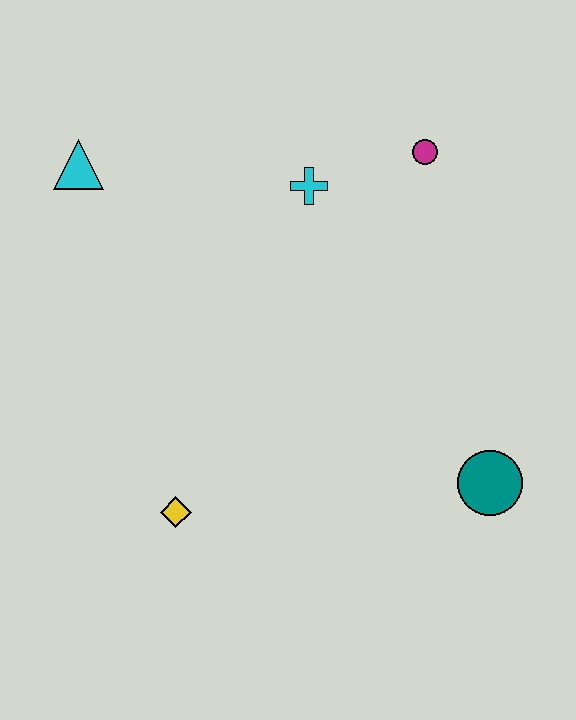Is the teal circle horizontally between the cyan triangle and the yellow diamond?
No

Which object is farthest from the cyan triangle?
The teal circle is farthest from the cyan triangle.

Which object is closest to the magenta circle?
The cyan cross is closest to the magenta circle.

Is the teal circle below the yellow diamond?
No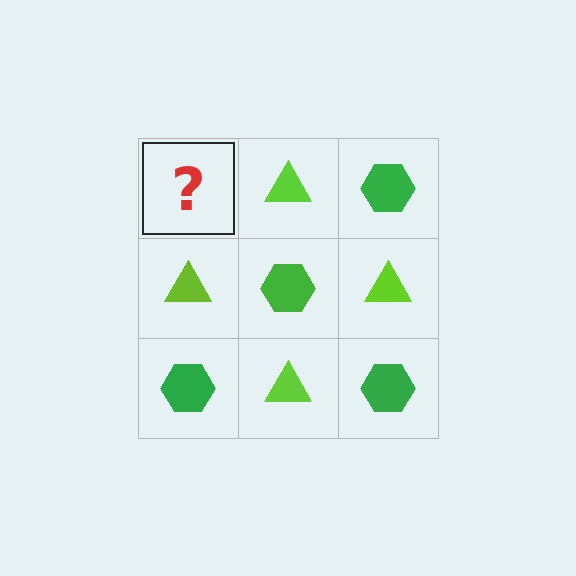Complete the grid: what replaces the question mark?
The question mark should be replaced with a green hexagon.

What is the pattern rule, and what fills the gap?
The rule is that it alternates green hexagon and lime triangle in a checkerboard pattern. The gap should be filled with a green hexagon.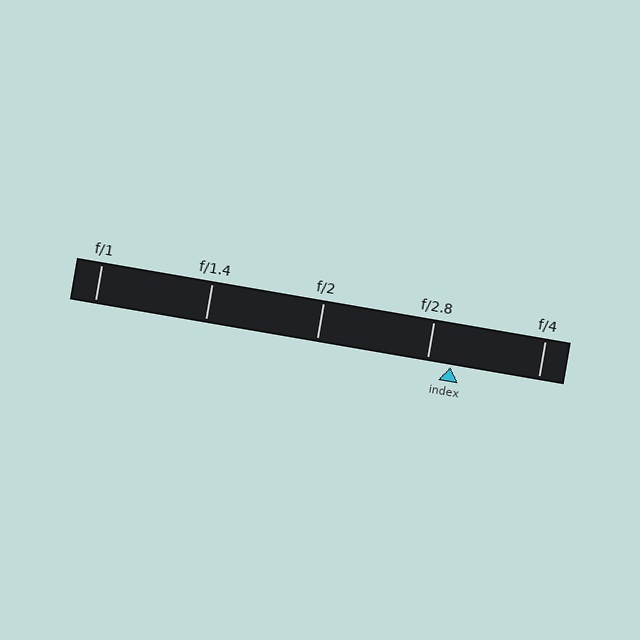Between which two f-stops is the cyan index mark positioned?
The index mark is between f/2.8 and f/4.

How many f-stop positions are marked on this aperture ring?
There are 5 f-stop positions marked.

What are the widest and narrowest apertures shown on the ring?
The widest aperture shown is f/1 and the narrowest is f/4.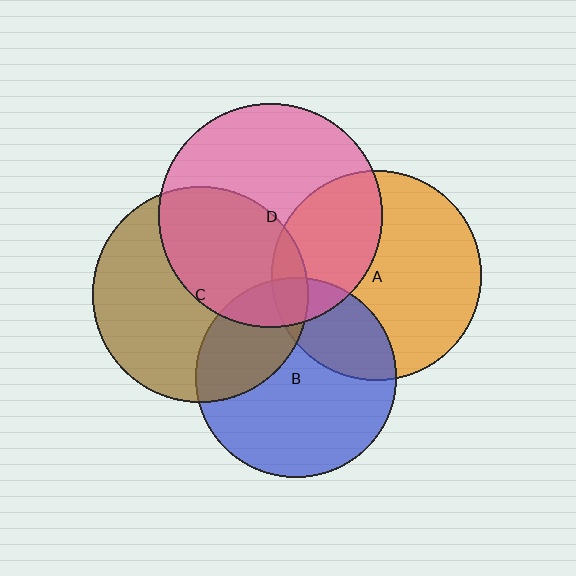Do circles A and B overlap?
Yes.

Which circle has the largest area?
Circle D (pink).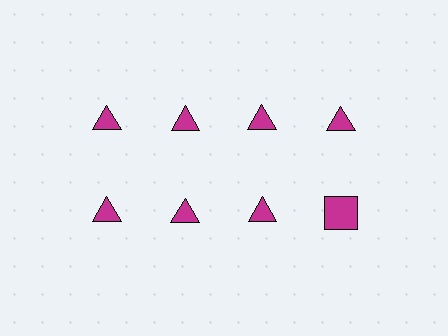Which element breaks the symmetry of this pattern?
The magenta square in the second row, second from right column breaks the symmetry. All other shapes are magenta triangles.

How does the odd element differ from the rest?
It has a different shape: square instead of triangle.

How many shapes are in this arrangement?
There are 8 shapes arranged in a grid pattern.